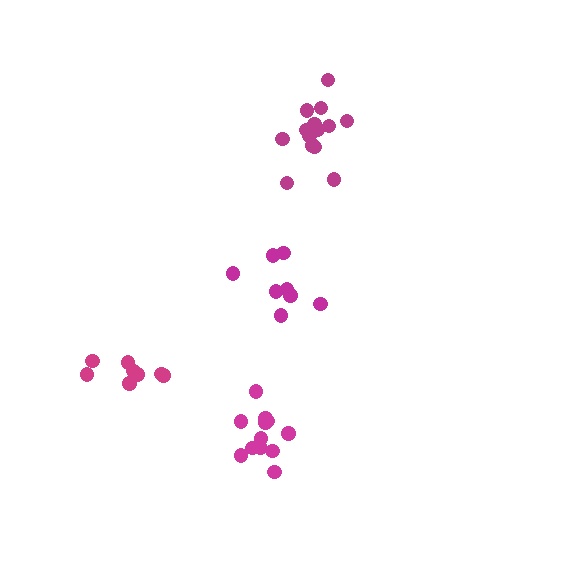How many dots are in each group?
Group 1: 8 dots, Group 2: 8 dots, Group 3: 12 dots, Group 4: 14 dots (42 total).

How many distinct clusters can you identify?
There are 4 distinct clusters.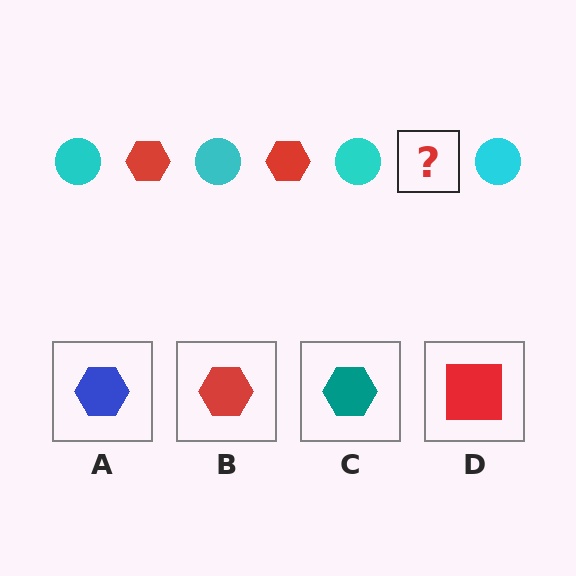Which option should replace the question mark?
Option B.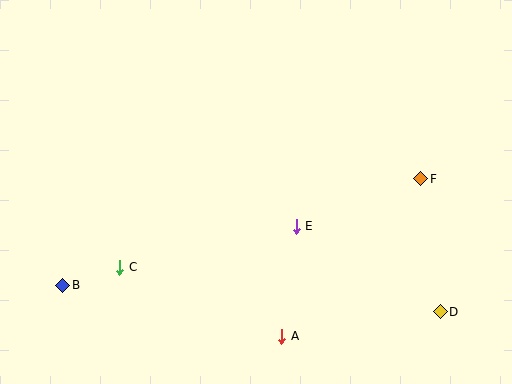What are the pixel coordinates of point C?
Point C is at (120, 267).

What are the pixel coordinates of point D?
Point D is at (440, 312).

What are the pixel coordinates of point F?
Point F is at (421, 179).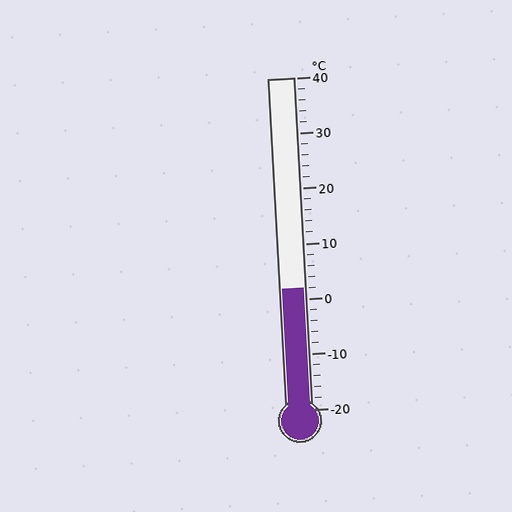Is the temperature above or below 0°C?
The temperature is above 0°C.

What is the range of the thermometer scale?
The thermometer scale ranges from -20°C to 40°C.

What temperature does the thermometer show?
The thermometer shows approximately 2°C.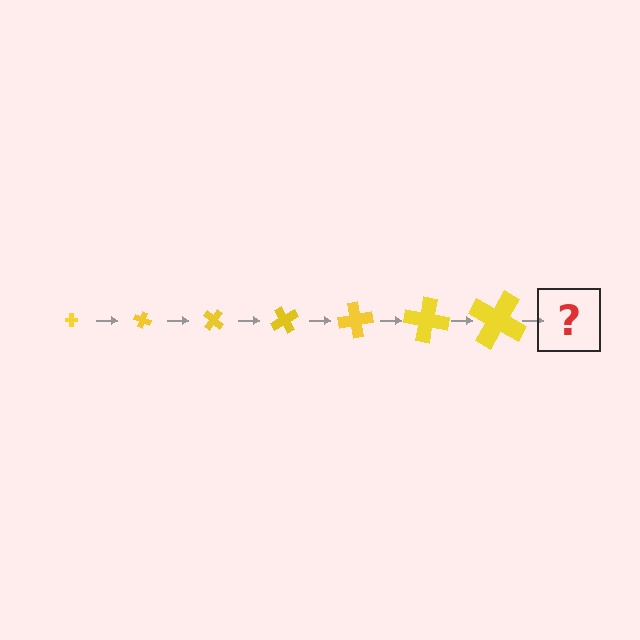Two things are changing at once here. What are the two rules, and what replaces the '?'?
The two rules are that the cross grows larger each step and it rotates 20 degrees each step. The '?' should be a cross, larger than the previous one and rotated 140 degrees from the start.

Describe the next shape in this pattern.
It should be a cross, larger than the previous one and rotated 140 degrees from the start.